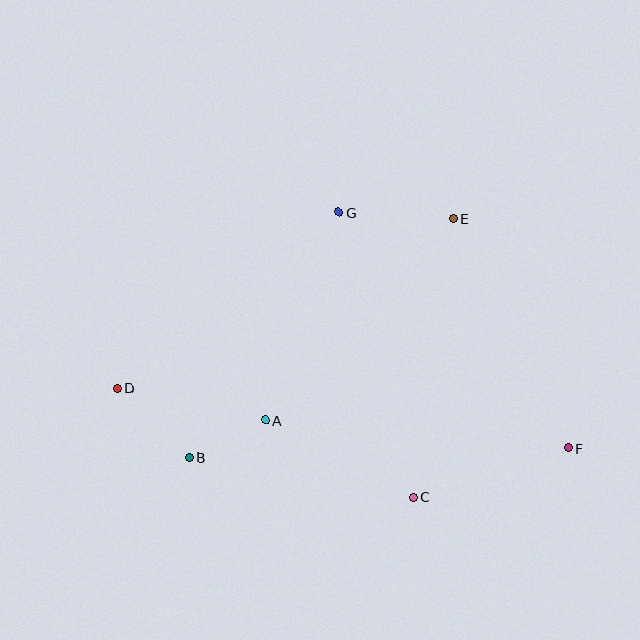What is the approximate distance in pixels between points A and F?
The distance between A and F is approximately 305 pixels.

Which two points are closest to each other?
Points A and B are closest to each other.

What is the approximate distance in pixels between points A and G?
The distance between A and G is approximately 221 pixels.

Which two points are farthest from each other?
Points D and F are farthest from each other.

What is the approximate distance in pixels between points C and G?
The distance between C and G is approximately 294 pixels.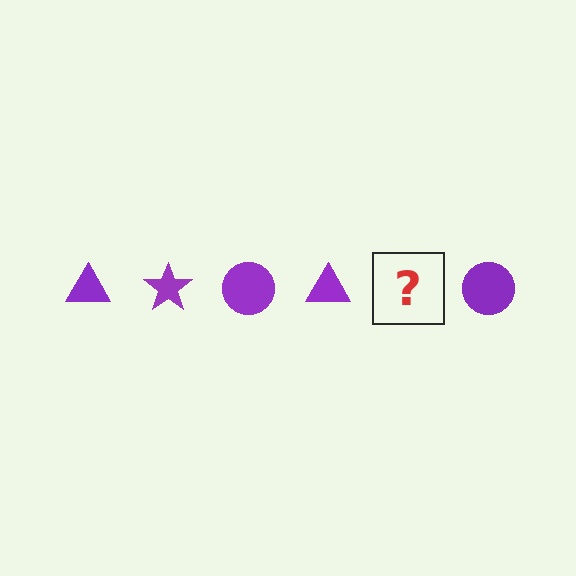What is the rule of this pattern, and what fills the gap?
The rule is that the pattern cycles through triangle, star, circle shapes in purple. The gap should be filled with a purple star.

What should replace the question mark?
The question mark should be replaced with a purple star.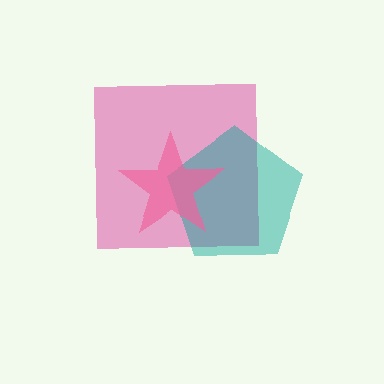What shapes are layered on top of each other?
The layered shapes are: a magenta square, a teal pentagon, a pink star.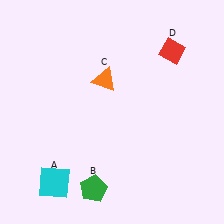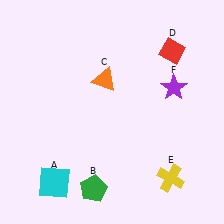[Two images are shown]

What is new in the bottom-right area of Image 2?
A yellow cross (E) was added in the bottom-right area of Image 2.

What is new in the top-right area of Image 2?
A purple star (F) was added in the top-right area of Image 2.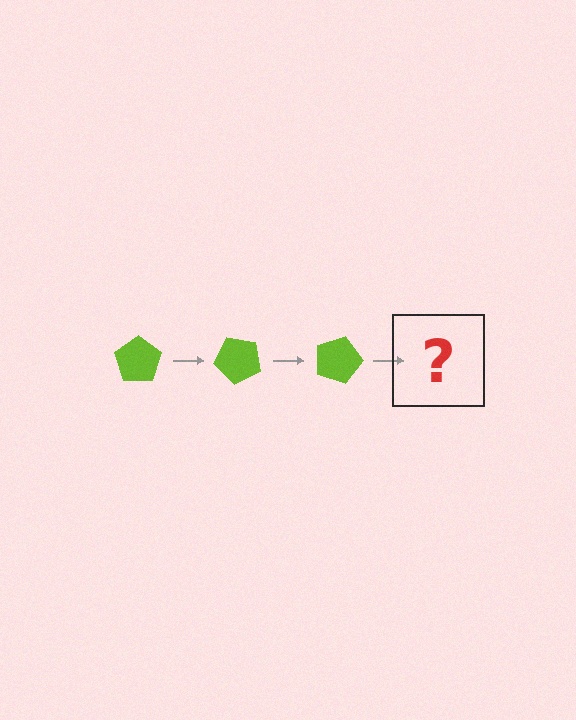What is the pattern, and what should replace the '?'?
The pattern is that the pentagon rotates 45 degrees each step. The '?' should be a lime pentagon rotated 135 degrees.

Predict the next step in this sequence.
The next step is a lime pentagon rotated 135 degrees.